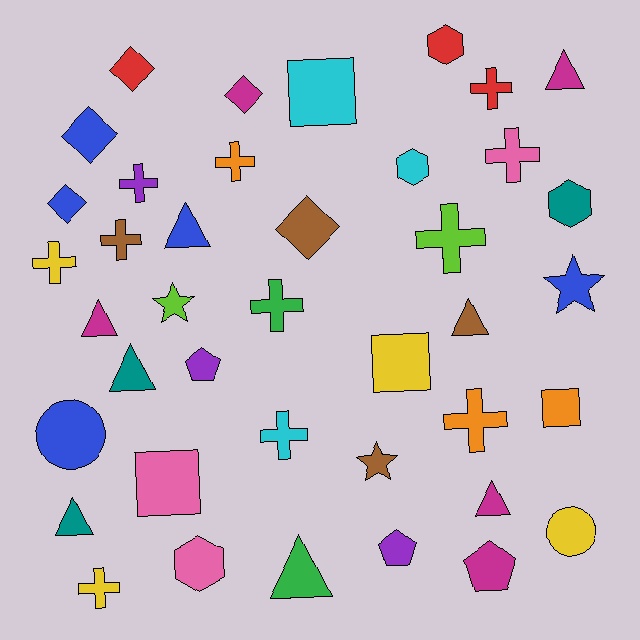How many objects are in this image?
There are 40 objects.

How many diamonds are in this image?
There are 5 diamonds.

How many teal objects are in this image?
There are 3 teal objects.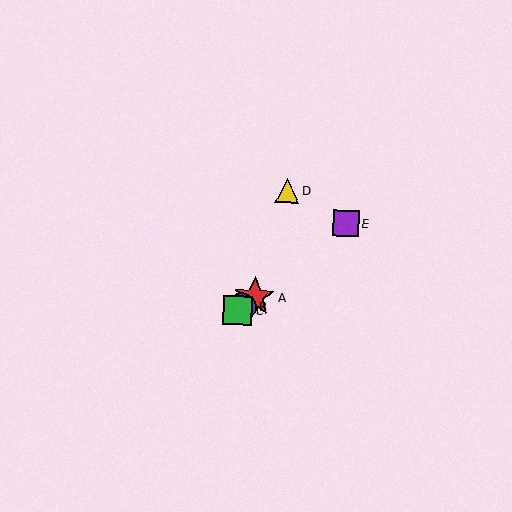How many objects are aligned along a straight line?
4 objects (A, B, C, E) are aligned along a straight line.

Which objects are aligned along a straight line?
Objects A, B, C, E are aligned along a straight line.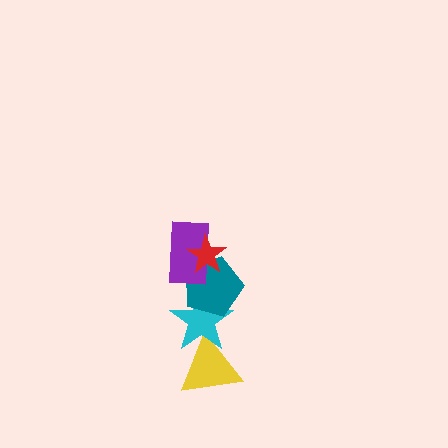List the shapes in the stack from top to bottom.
From top to bottom: the red star, the purple rectangle, the teal pentagon, the cyan star, the yellow triangle.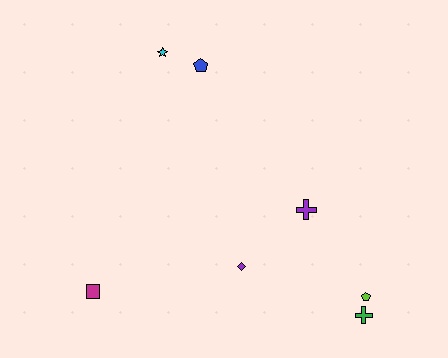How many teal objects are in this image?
There are no teal objects.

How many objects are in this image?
There are 7 objects.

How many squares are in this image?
There is 1 square.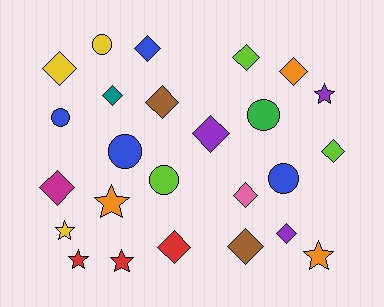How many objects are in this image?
There are 25 objects.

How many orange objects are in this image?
There are 3 orange objects.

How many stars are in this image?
There are 6 stars.